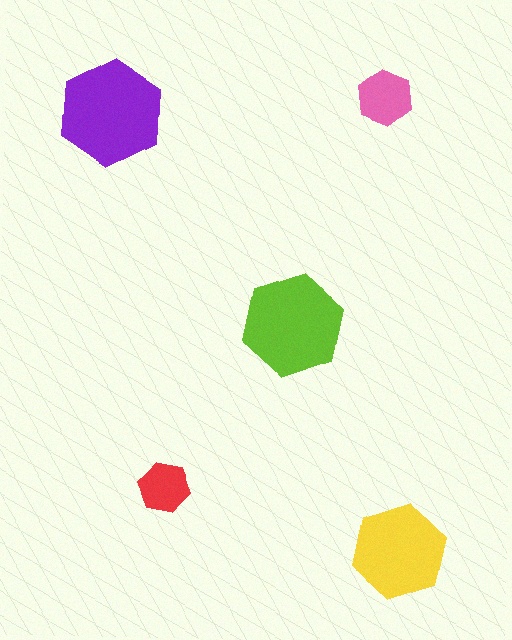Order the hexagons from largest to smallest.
the purple one, the lime one, the yellow one, the pink one, the red one.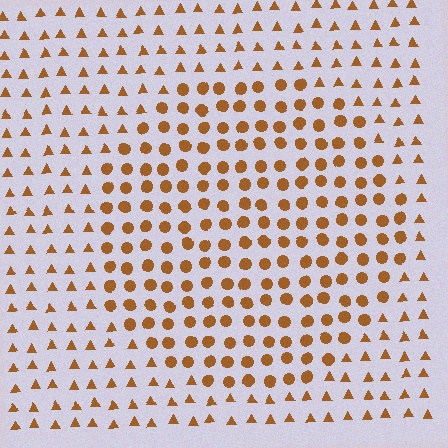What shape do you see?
I see a circle.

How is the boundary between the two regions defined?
The boundary is defined by a change in element shape: circles inside vs. triangles outside. All elements share the same color and spacing.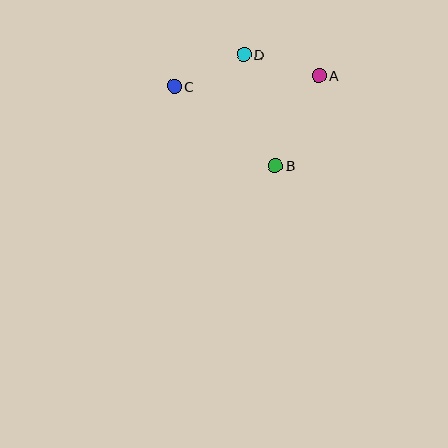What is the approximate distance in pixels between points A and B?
The distance between A and B is approximately 100 pixels.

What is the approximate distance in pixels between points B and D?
The distance between B and D is approximately 115 pixels.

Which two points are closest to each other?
Points C and D are closest to each other.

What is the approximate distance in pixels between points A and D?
The distance between A and D is approximately 78 pixels.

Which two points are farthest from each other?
Points A and C are farthest from each other.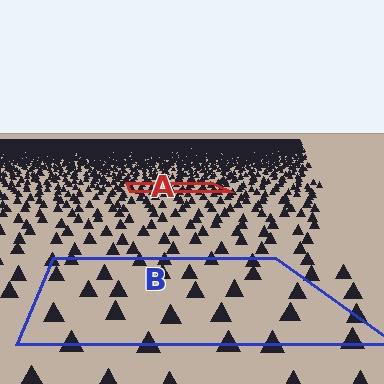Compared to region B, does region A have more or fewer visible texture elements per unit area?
Region A has more texture elements per unit area — they are packed more densely because it is farther away.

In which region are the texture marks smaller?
The texture marks are smaller in region A, because it is farther away.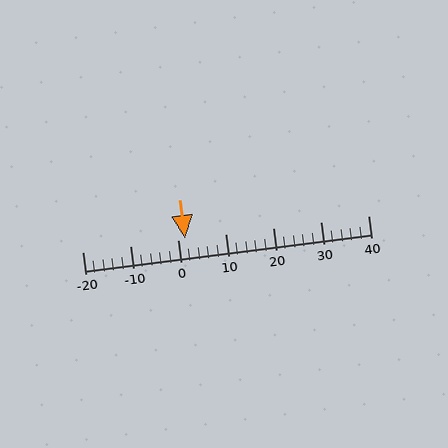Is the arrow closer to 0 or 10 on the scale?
The arrow is closer to 0.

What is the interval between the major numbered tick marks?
The major tick marks are spaced 10 units apart.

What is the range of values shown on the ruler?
The ruler shows values from -20 to 40.